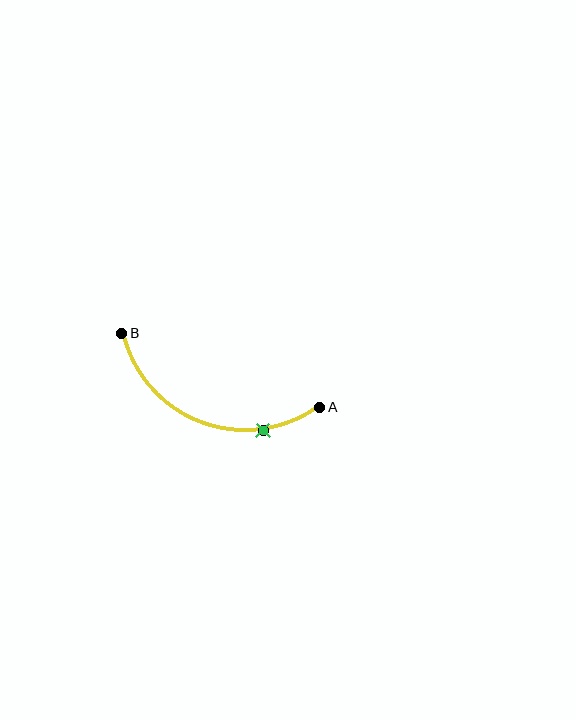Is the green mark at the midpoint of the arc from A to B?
No. The green mark lies on the arc but is closer to endpoint A. The arc midpoint would be at the point on the curve equidistant along the arc from both A and B.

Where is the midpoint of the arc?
The arc midpoint is the point on the curve farthest from the straight line joining A and B. It sits below that line.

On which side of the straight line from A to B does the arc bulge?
The arc bulges below the straight line connecting A and B.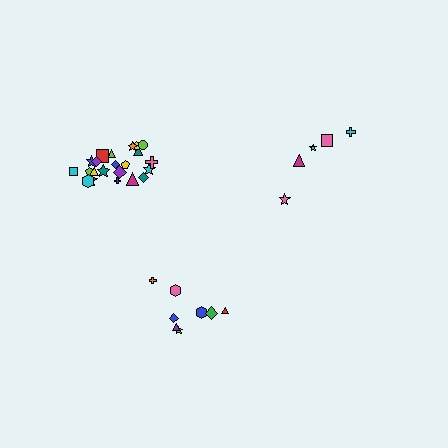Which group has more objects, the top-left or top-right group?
The top-left group.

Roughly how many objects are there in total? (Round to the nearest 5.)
Roughly 35 objects in total.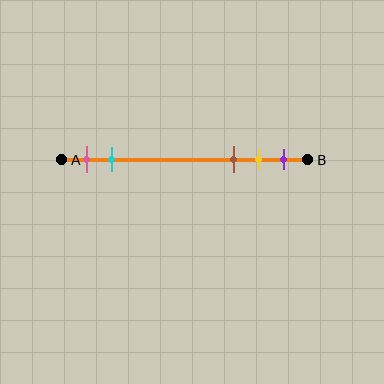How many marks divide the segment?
There are 5 marks dividing the segment.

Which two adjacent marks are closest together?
The yellow and purple marks are the closest adjacent pair.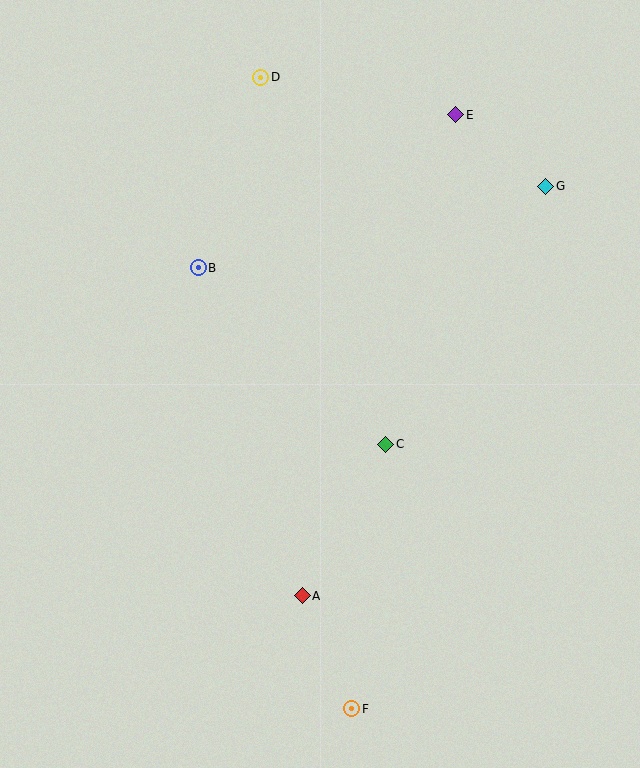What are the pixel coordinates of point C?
Point C is at (386, 444).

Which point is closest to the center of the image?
Point C at (386, 444) is closest to the center.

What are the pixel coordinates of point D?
Point D is at (261, 77).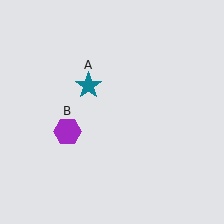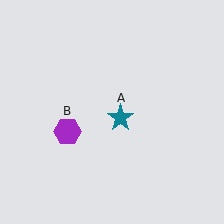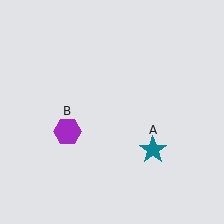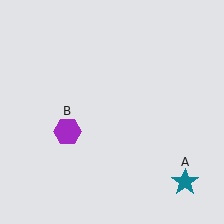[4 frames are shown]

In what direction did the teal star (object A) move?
The teal star (object A) moved down and to the right.